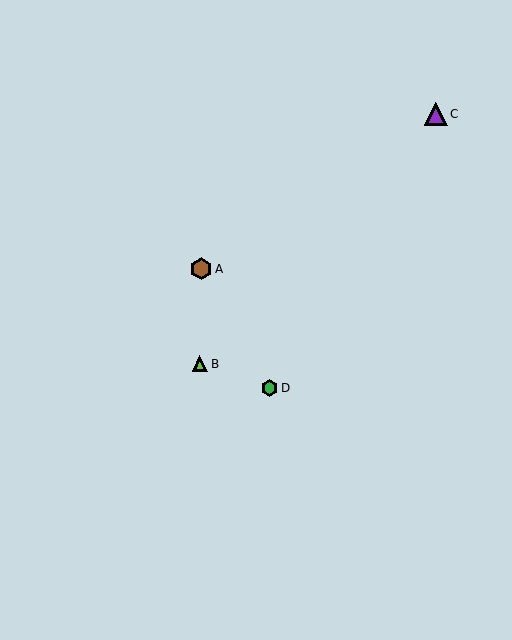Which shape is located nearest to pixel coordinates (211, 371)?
The lime triangle (labeled B) at (200, 364) is nearest to that location.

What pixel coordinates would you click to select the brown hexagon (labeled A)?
Click at (201, 269) to select the brown hexagon A.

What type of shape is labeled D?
Shape D is a green hexagon.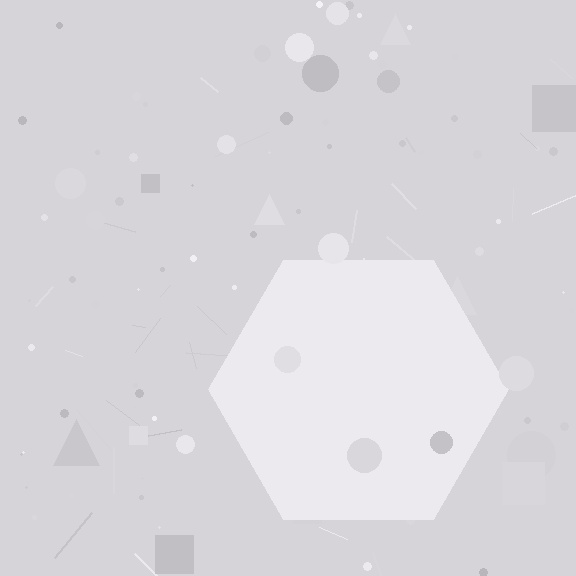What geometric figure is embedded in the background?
A hexagon is embedded in the background.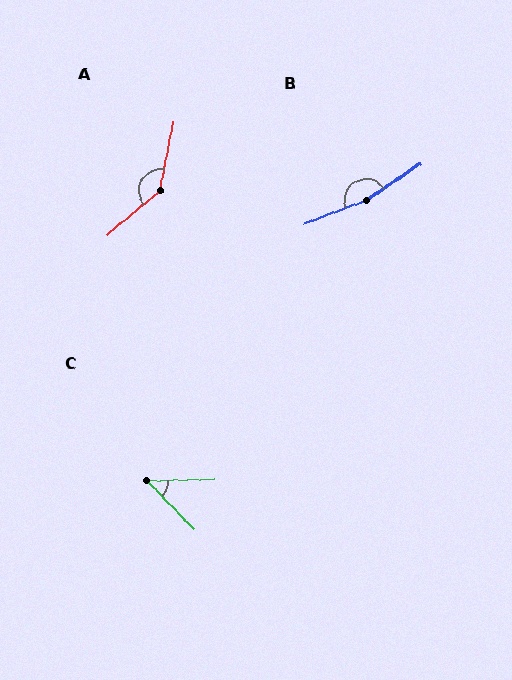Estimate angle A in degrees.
Approximately 141 degrees.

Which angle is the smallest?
C, at approximately 47 degrees.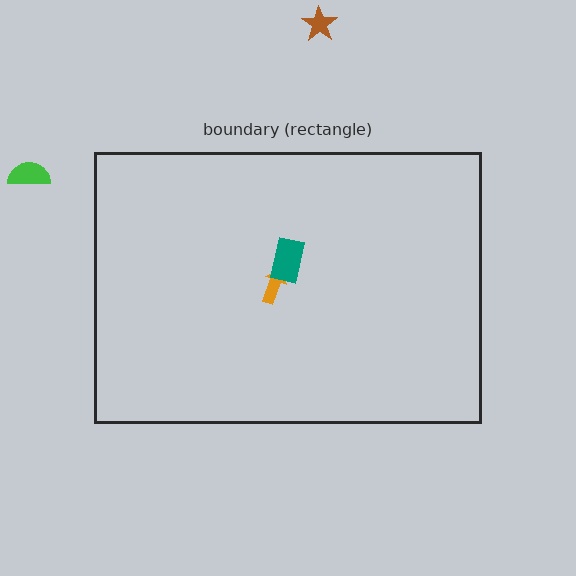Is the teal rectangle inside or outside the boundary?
Inside.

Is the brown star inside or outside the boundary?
Outside.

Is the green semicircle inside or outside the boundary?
Outside.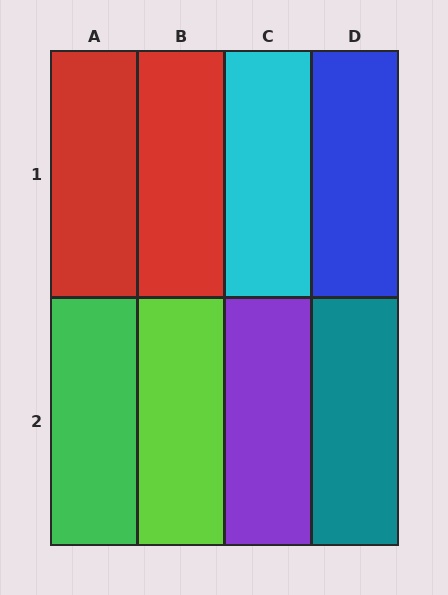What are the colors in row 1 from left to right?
Red, red, cyan, blue.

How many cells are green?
1 cell is green.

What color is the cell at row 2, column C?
Purple.